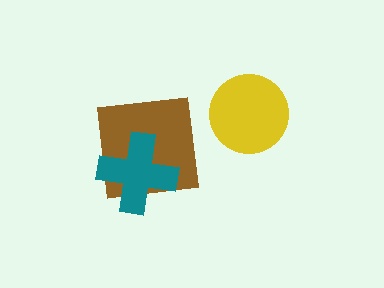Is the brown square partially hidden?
Yes, it is partially covered by another shape.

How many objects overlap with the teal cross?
1 object overlaps with the teal cross.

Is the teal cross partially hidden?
No, no other shape covers it.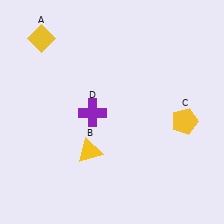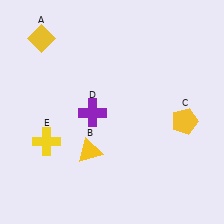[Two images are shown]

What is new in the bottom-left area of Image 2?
A yellow cross (E) was added in the bottom-left area of Image 2.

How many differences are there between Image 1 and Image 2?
There is 1 difference between the two images.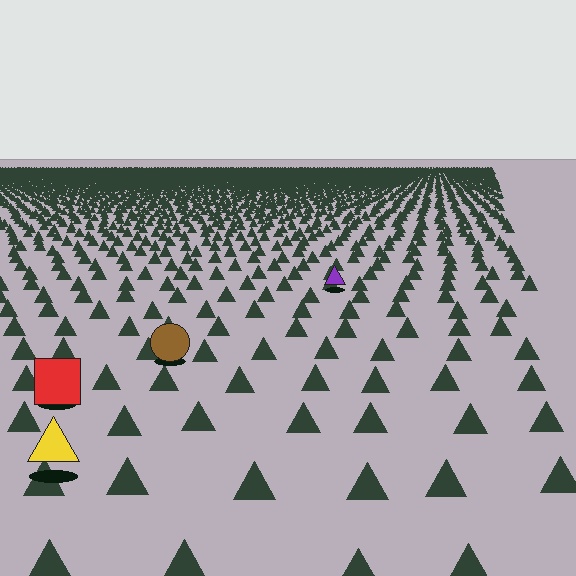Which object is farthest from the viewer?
The purple triangle is farthest from the viewer. It appears smaller and the ground texture around it is denser.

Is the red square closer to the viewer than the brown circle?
Yes. The red square is closer — you can tell from the texture gradient: the ground texture is coarser near it.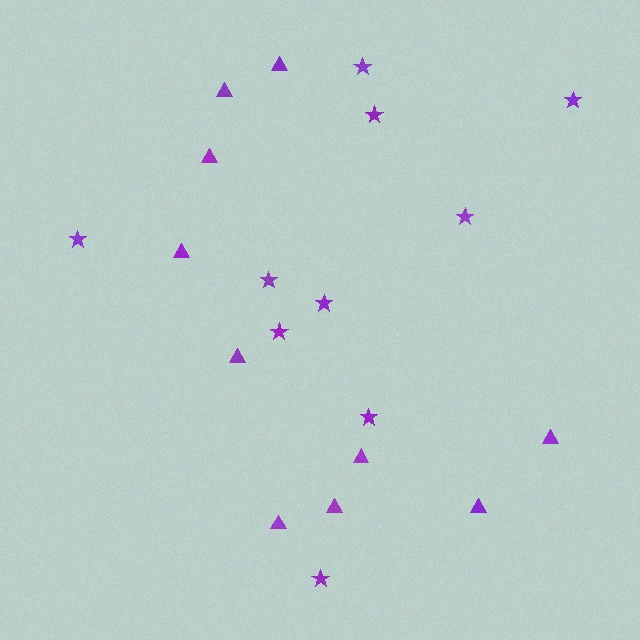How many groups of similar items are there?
There are 2 groups: one group of triangles (10) and one group of stars (10).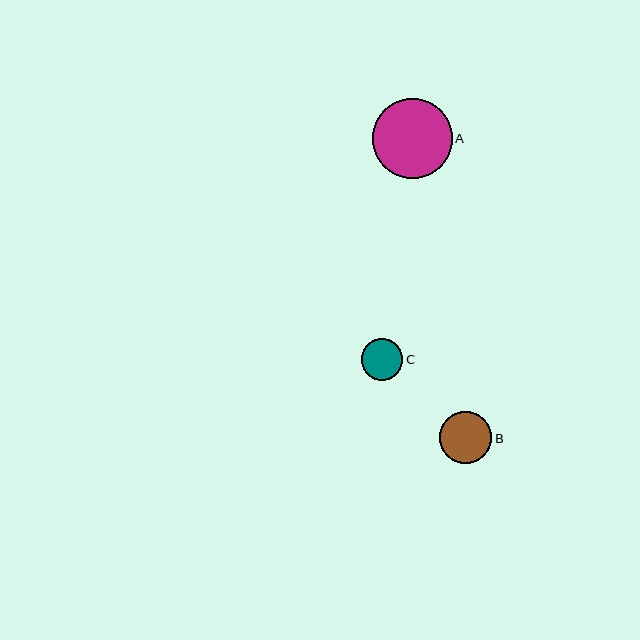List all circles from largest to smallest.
From largest to smallest: A, B, C.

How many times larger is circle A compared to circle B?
Circle A is approximately 1.5 times the size of circle B.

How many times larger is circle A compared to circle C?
Circle A is approximately 1.9 times the size of circle C.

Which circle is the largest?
Circle A is the largest with a size of approximately 80 pixels.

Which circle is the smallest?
Circle C is the smallest with a size of approximately 42 pixels.